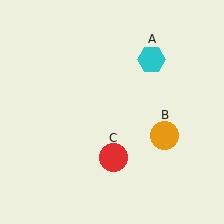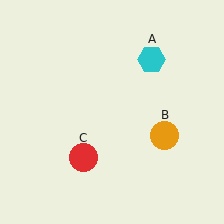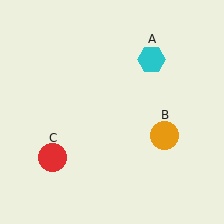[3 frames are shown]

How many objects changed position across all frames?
1 object changed position: red circle (object C).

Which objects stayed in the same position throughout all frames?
Cyan hexagon (object A) and orange circle (object B) remained stationary.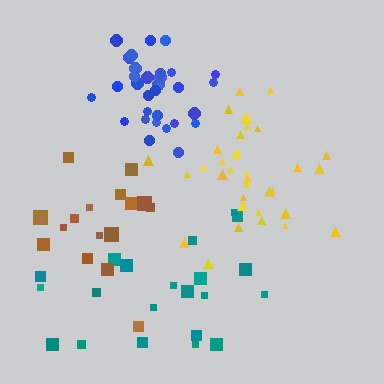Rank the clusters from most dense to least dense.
blue, yellow, brown, teal.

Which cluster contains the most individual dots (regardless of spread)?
Yellow (34).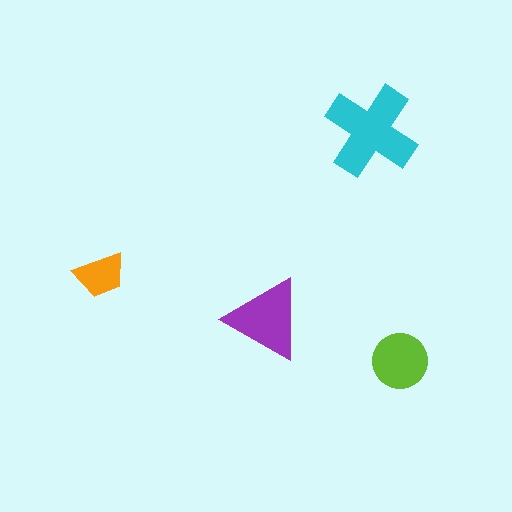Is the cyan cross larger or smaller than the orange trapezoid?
Larger.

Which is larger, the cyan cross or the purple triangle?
The cyan cross.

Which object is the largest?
The cyan cross.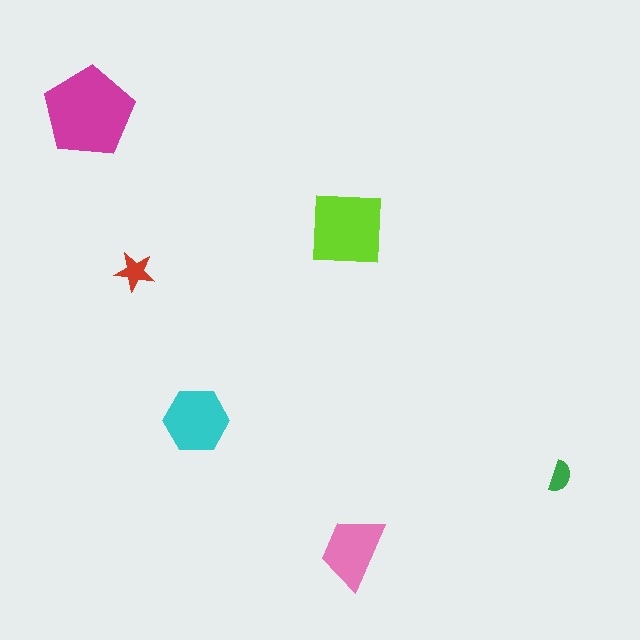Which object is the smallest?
The green semicircle.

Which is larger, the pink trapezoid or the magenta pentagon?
The magenta pentagon.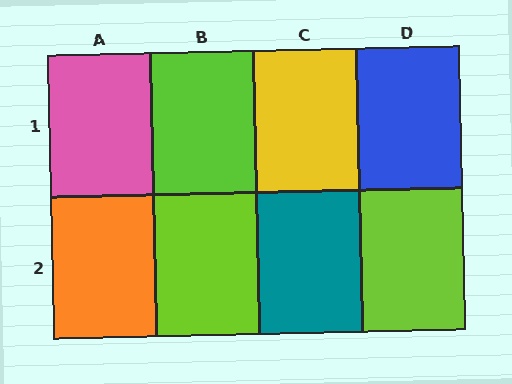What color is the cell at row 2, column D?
Lime.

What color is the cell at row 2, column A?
Orange.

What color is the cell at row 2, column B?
Lime.